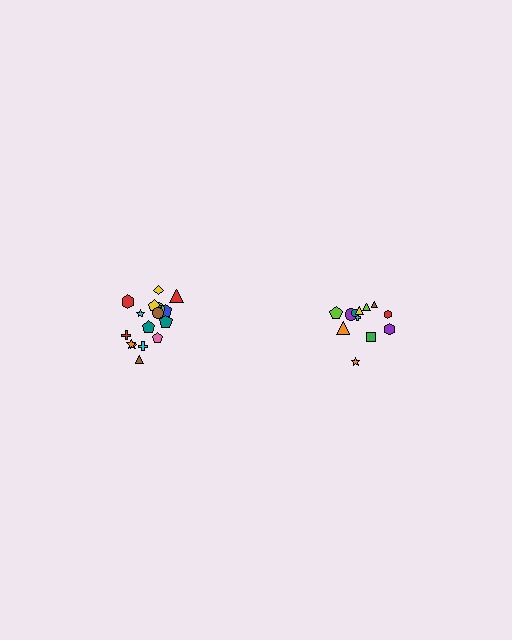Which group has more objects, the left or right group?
The left group.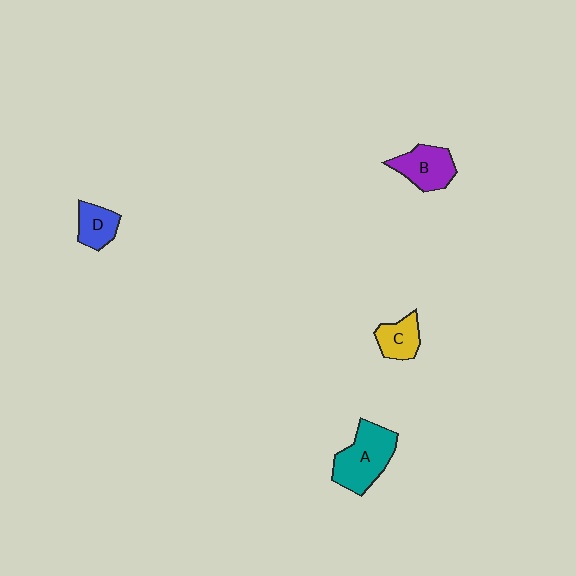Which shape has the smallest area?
Shape D (blue).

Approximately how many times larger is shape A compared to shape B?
Approximately 1.4 times.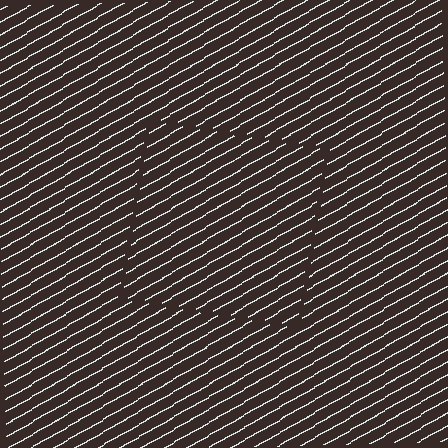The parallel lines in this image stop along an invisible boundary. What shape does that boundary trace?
An illusory square. The interior of the shape contains the same grating, shifted by half a period — the contour is defined by the phase discontinuity where line-ends from the inner and outer gratings abut.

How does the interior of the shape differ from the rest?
The interior of the shape contains the same grating, shifted by half a period — the contour is defined by the phase discontinuity where line-ends from the inner and outer gratings abut.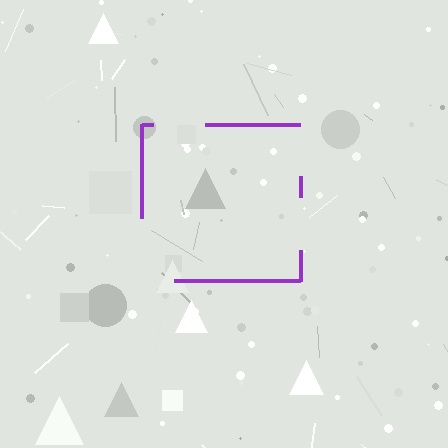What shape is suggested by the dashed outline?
The dashed outline suggests a square.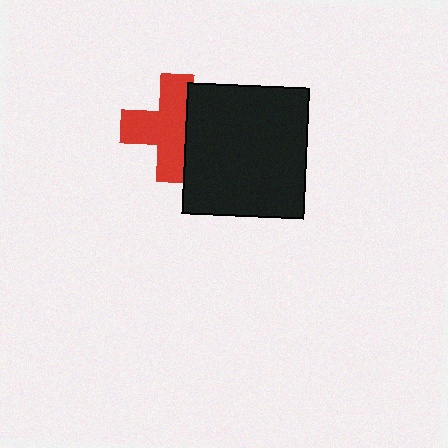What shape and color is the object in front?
The object in front is a black rectangle.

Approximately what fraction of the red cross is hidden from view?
Roughly 30% of the red cross is hidden behind the black rectangle.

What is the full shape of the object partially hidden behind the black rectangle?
The partially hidden object is a red cross.